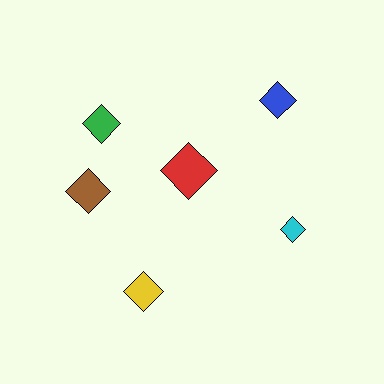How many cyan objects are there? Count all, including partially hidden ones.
There is 1 cyan object.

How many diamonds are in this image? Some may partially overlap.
There are 6 diamonds.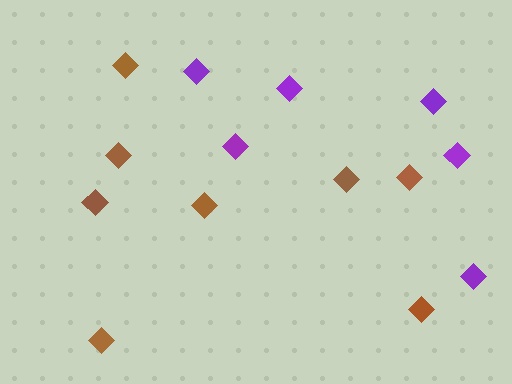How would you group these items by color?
There are 2 groups: one group of purple diamonds (6) and one group of brown diamonds (8).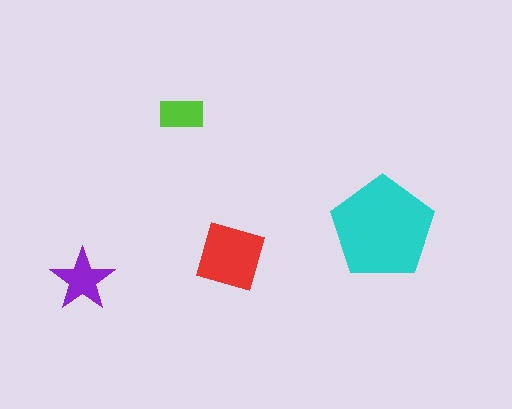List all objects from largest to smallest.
The cyan pentagon, the red diamond, the purple star, the lime rectangle.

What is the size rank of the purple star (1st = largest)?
3rd.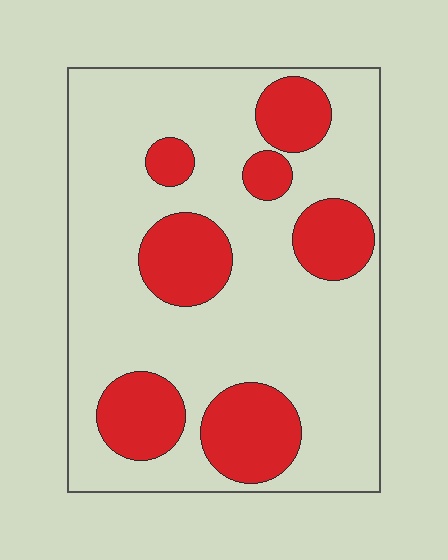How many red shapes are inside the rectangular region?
7.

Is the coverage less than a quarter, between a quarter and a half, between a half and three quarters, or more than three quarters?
Between a quarter and a half.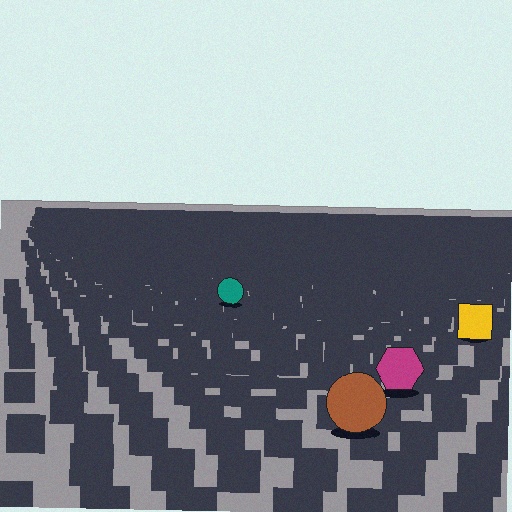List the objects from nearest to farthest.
From nearest to farthest: the brown circle, the magenta hexagon, the yellow square, the teal circle.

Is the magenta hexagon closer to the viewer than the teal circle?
Yes. The magenta hexagon is closer — you can tell from the texture gradient: the ground texture is coarser near it.